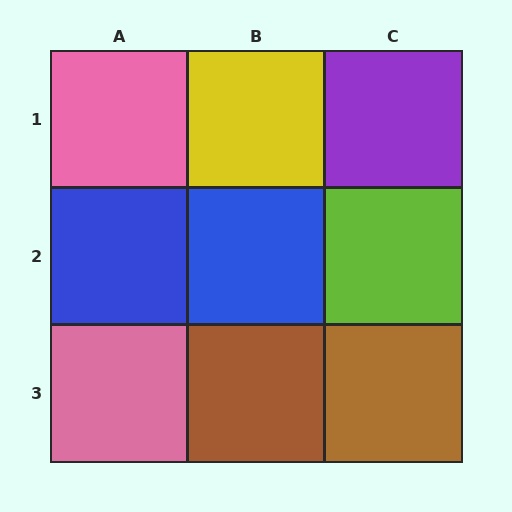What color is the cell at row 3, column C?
Brown.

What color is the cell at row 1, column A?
Pink.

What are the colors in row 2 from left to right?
Blue, blue, lime.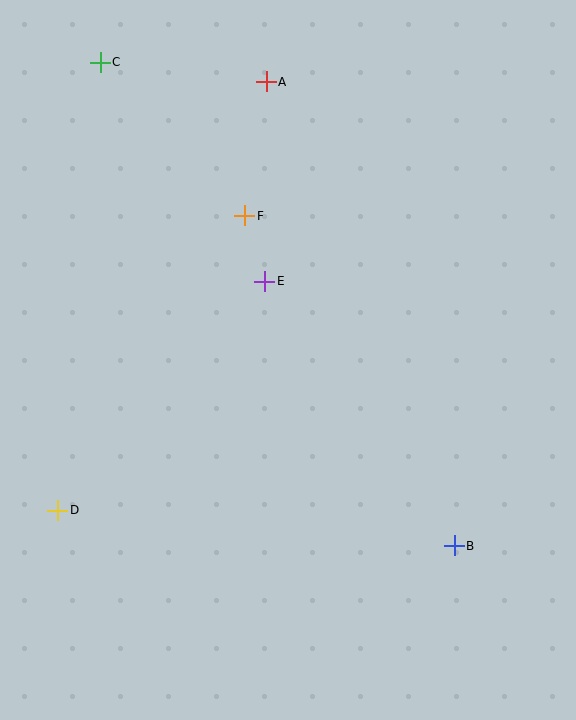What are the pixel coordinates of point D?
Point D is at (58, 510).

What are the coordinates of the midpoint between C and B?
The midpoint between C and B is at (277, 304).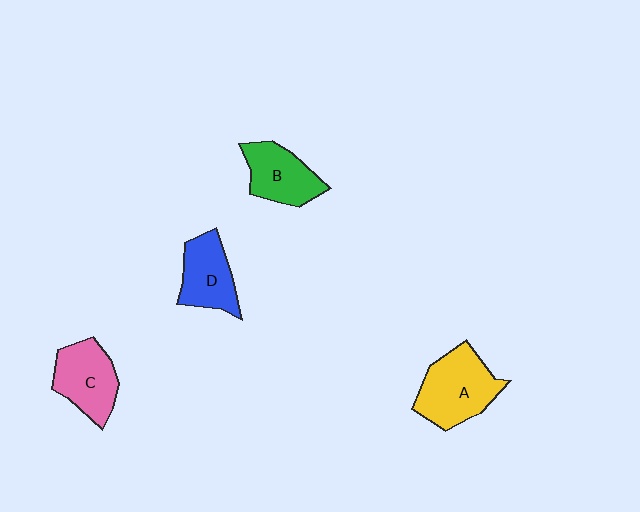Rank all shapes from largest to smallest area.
From largest to smallest: A (yellow), C (pink), B (green), D (blue).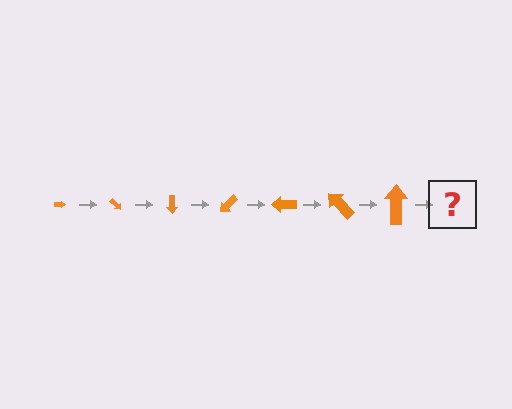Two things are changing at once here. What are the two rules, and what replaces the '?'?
The two rules are that the arrow grows larger each step and it rotates 45 degrees each step. The '?' should be an arrow, larger than the previous one and rotated 315 degrees from the start.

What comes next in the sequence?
The next element should be an arrow, larger than the previous one and rotated 315 degrees from the start.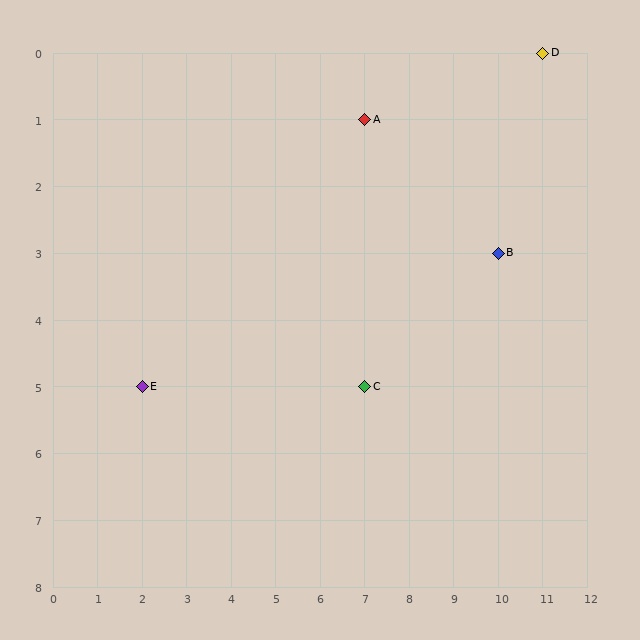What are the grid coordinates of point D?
Point D is at grid coordinates (11, 0).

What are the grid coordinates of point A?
Point A is at grid coordinates (7, 1).